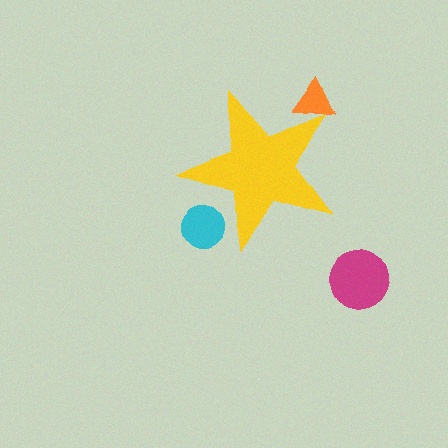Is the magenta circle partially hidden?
No, the magenta circle is fully visible.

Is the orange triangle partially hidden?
Yes, the orange triangle is partially hidden behind the yellow star.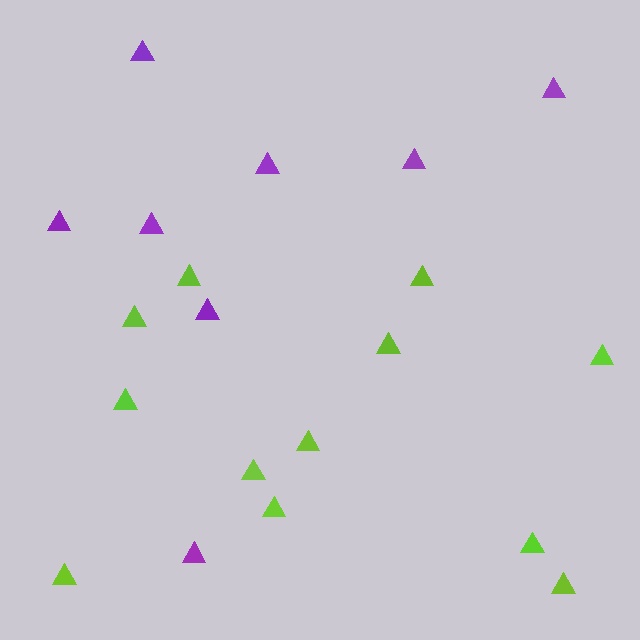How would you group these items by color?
There are 2 groups: one group of purple triangles (8) and one group of lime triangles (12).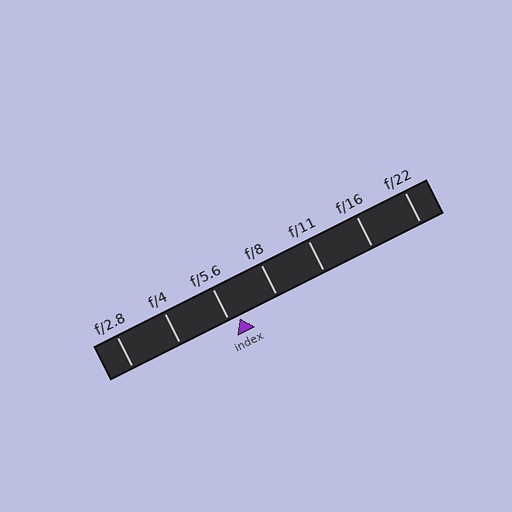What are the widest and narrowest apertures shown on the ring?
The widest aperture shown is f/2.8 and the narrowest is f/22.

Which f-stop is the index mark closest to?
The index mark is closest to f/5.6.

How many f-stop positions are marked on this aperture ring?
There are 7 f-stop positions marked.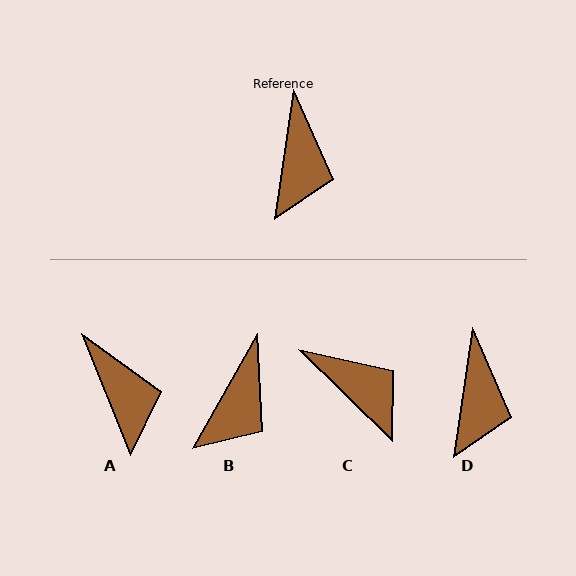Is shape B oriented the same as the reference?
No, it is off by about 21 degrees.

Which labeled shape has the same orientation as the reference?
D.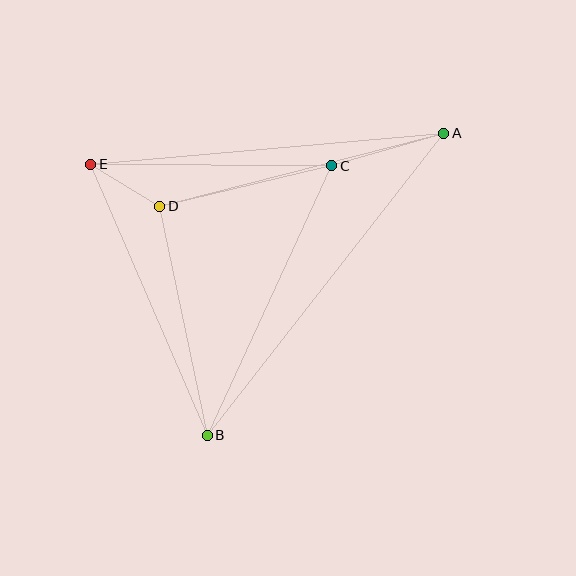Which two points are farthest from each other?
Points A and B are farthest from each other.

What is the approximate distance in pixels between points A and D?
The distance between A and D is approximately 293 pixels.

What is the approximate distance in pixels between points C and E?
The distance between C and E is approximately 241 pixels.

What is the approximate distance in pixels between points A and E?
The distance between A and E is approximately 354 pixels.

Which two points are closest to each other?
Points D and E are closest to each other.